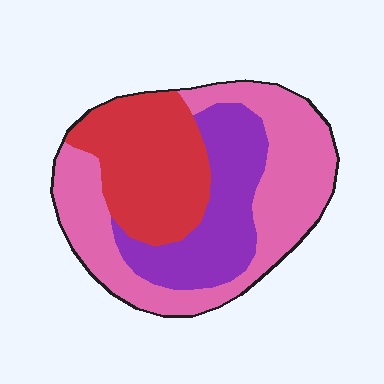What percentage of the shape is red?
Red takes up about one third (1/3) of the shape.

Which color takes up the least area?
Purple, at roughly 25%.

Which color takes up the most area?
Pink, at roughly 45%.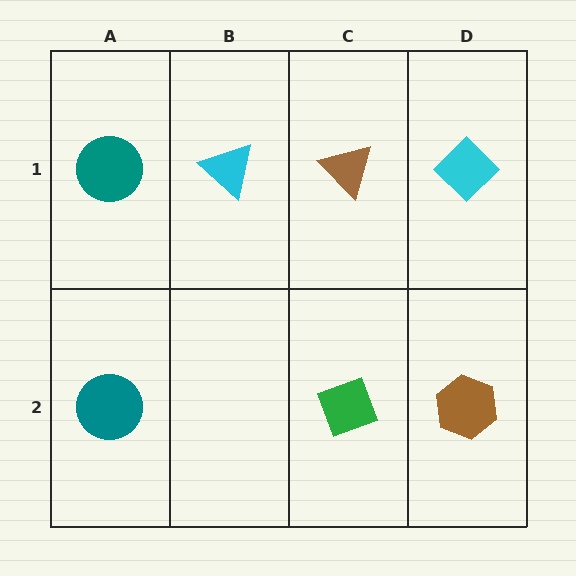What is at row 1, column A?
A teal circle.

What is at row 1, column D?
A cyan diamond.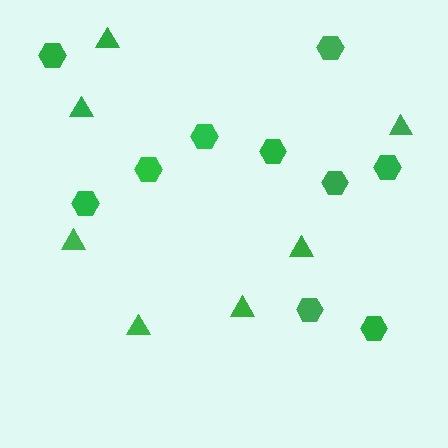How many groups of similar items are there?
There are 2 groups: one group of hexagons (10) and one group of triangles (7).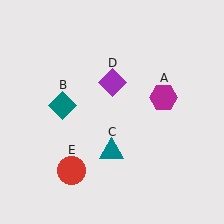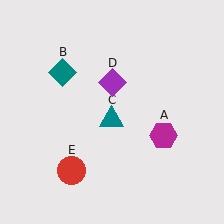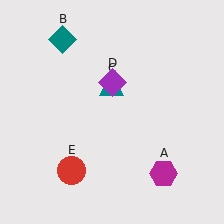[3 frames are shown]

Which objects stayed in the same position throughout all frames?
Purple diamond (object D) and red circle (object E) remained stationary.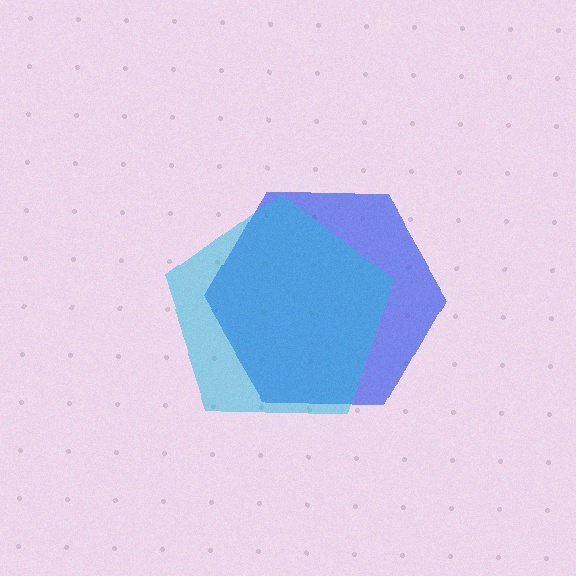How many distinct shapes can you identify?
There are 2 distinct shapes: a blue hexagon, a cyan pentagon.